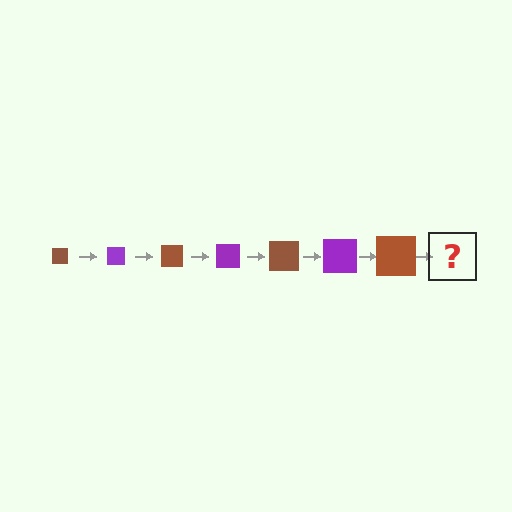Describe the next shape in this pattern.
It should be a purple square, larger than the previous one.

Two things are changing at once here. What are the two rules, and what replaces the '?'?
The two rules are that the square grows larger each step and the color cycles through brown and purple. The '?' should be a purple square, larger than the previous one.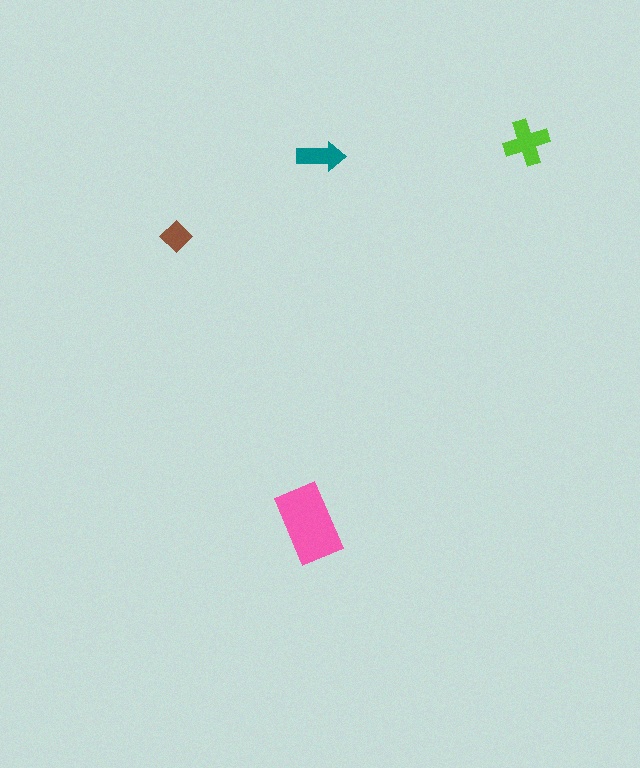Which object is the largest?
The pink rectangle.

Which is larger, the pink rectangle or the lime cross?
The pink rectangle.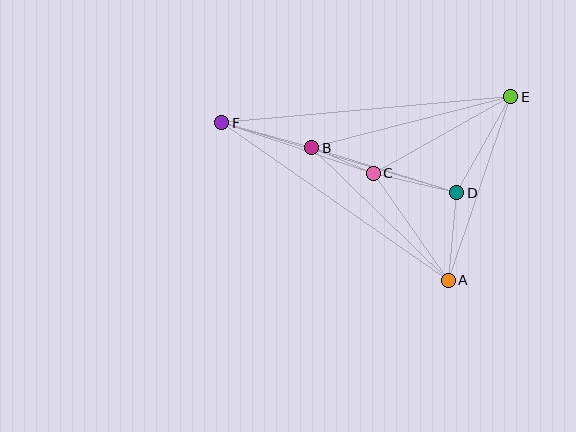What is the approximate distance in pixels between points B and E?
The distance between B and E is approximately 206 pixels.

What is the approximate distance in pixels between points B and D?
The distance between B and D is approximately 152 pixels.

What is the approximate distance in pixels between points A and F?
The distance between A and F is approximately 276 pixels.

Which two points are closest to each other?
Points B and C are closest to each other.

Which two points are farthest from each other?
Points E and F are farthest from each other.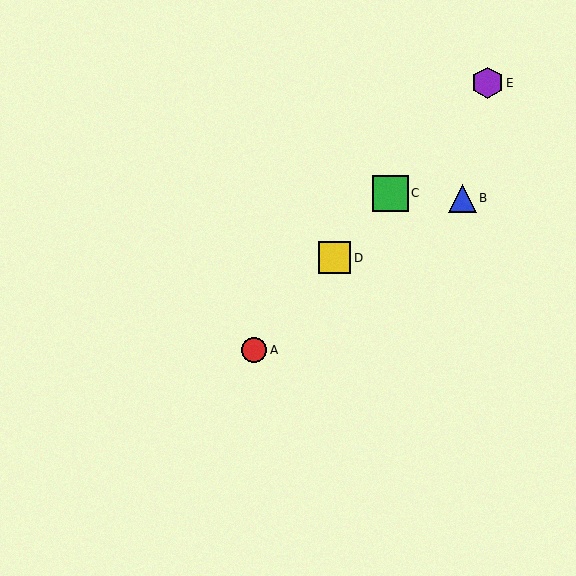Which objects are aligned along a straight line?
Objects A, C, D, E are aligned along a straight line.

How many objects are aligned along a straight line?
4 objects (A, C, D, E) are aligned along a straight line.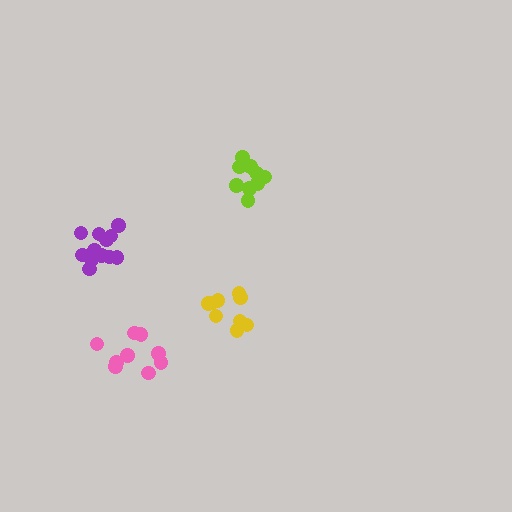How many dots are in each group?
Group 1: 9 dots, Group 2: 9 dots, Group 3: 9 dots, Group 4: 12 dots (39 total).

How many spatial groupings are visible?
There are 4 spatial groupings.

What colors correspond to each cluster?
The clusters are colored: pink, lime, yellow, purple.